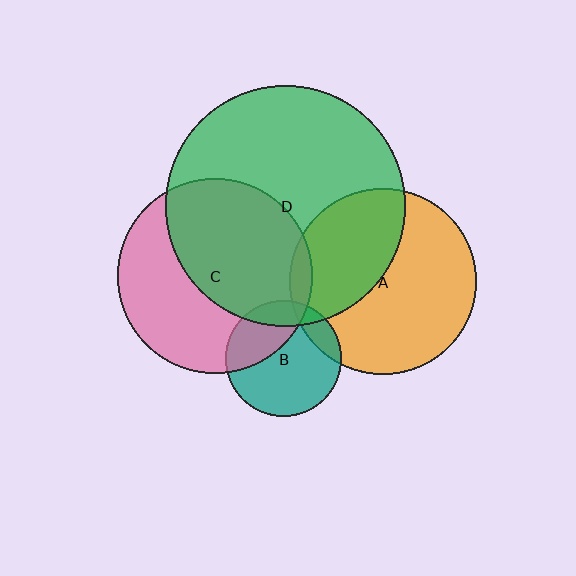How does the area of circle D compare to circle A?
Approximately 1.7 times.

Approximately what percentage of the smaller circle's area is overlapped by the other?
Approximately 55%.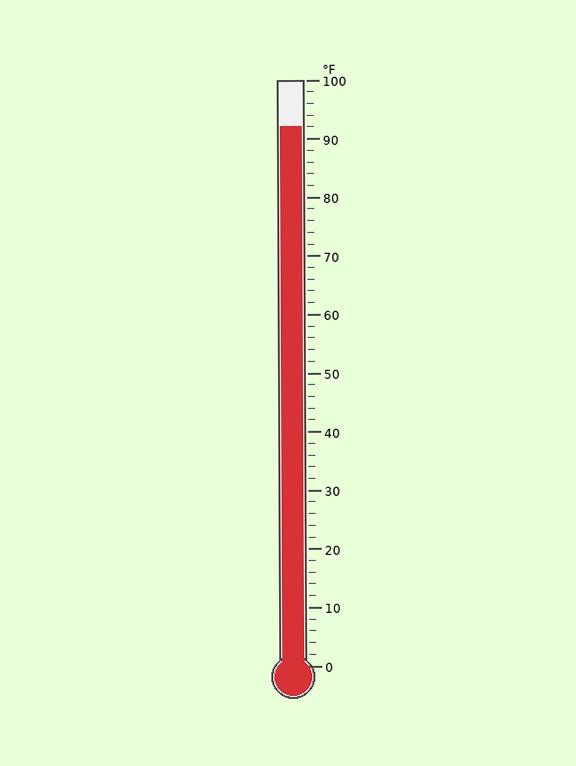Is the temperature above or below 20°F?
The temperature is above 20°F.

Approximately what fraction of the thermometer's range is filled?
The thermometer is filled to approximately 90% of its range.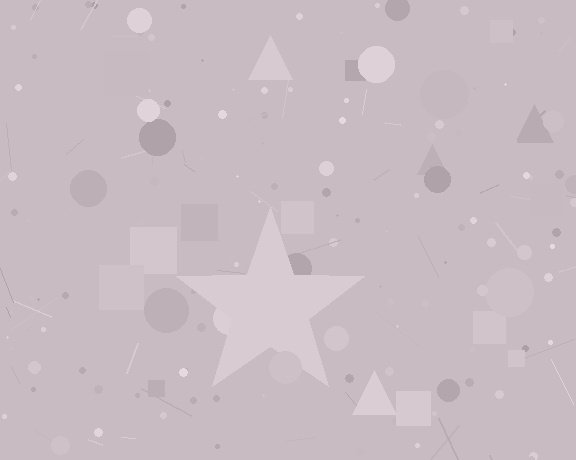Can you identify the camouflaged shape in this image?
The camouflaged shape is a star.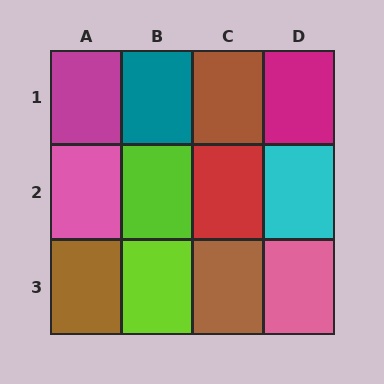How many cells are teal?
1 cell is teal.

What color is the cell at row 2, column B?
Lime.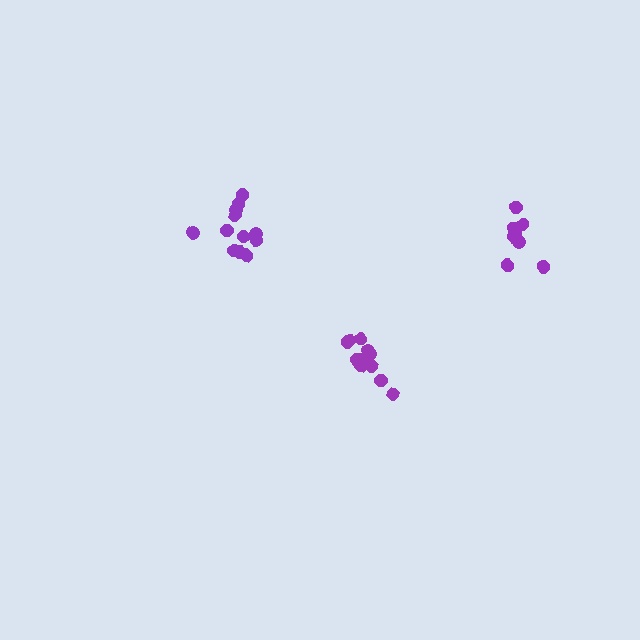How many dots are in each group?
Group 1: 8 dots, Group 2: 11 dots, Group 3: 12 dots (31 total).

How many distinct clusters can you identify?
There are 3 distinct clusters.